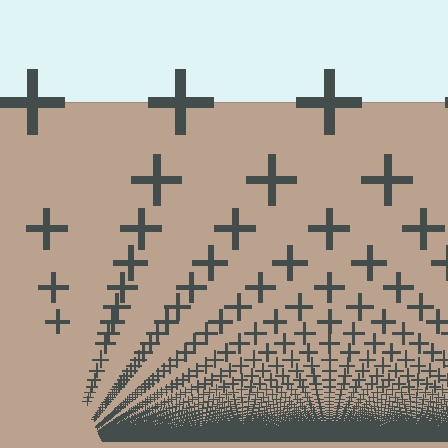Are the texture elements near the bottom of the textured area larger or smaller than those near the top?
Smaller. The gradient is inverted — elements near the bottom are smaller and denser.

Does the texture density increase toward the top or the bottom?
Density increases toward the bottom.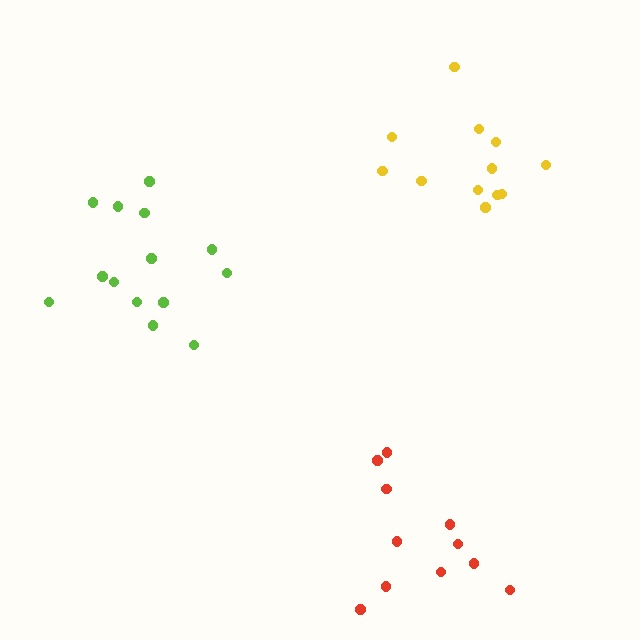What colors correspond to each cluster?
The clusters are colored: lime, red, yellow.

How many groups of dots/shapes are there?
There are 3 groups.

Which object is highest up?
The yellow cluster is topmost.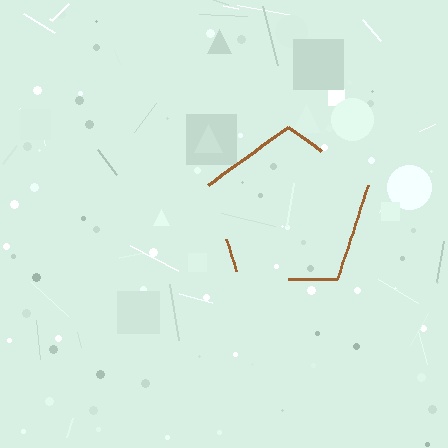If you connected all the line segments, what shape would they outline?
They would outline a pentagon.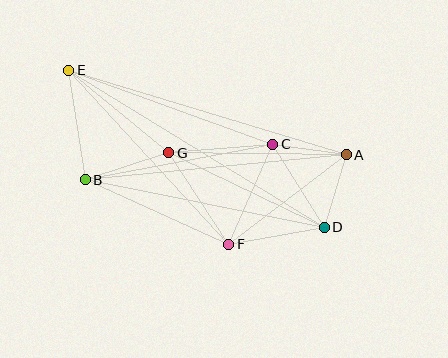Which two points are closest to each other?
Points A and C are closest to each other.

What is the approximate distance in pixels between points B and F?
The distance between B and F is approximately 158 pixels.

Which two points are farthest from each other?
Points D and E are farthest from each other.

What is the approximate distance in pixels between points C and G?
The distance between C and G is approximately 104 pixels.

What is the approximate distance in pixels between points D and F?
The distance between D and F is approximately 97 pixels.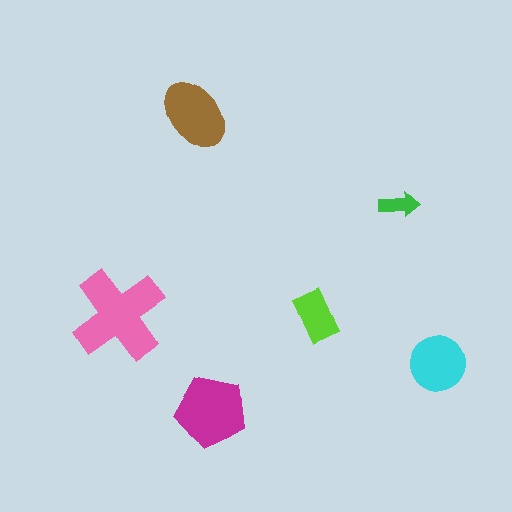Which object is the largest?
The pink cross.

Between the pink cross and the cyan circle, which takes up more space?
The pink cross.